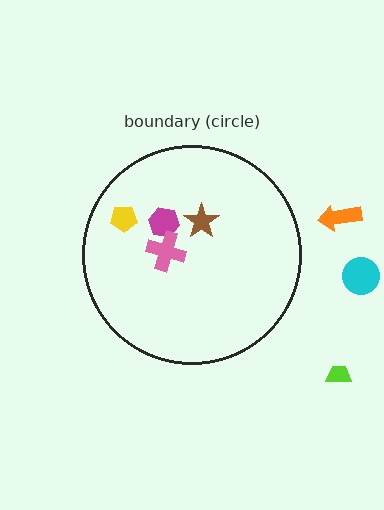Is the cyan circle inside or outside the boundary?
Outside.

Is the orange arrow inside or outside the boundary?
Outside.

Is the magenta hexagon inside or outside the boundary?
Inside.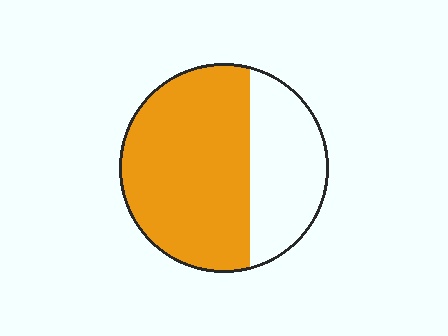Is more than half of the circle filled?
Yes.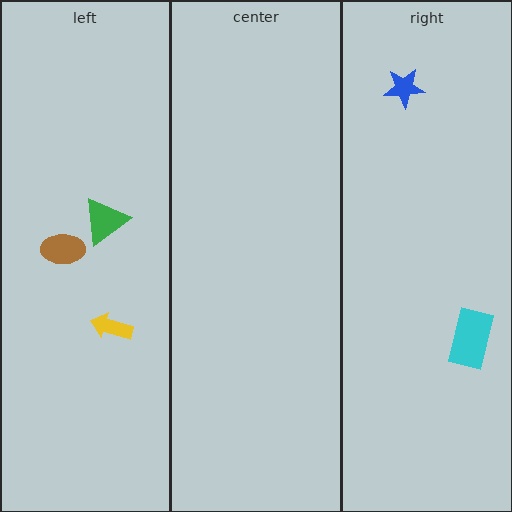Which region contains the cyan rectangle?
The right region.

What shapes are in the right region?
The cyan rectangle, the blue star.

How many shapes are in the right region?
2.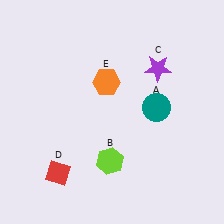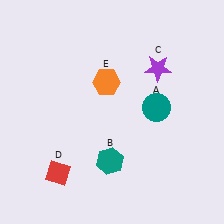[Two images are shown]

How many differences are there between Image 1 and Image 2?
There is 1 difference between the two images.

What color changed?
The hexagon (B) changed from lime in Image 1 to teal in Image 2.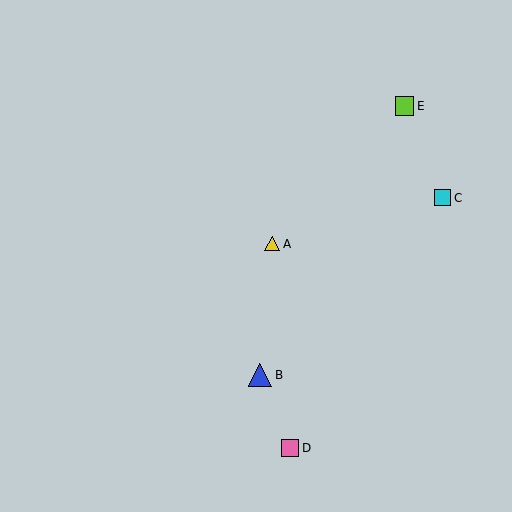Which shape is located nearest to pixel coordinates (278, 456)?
The pink square (labeled D) at (290, 448) is nearest to that location.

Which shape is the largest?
The blue triangle (labeled B) is the largest.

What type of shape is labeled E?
Shape E is a lime square.